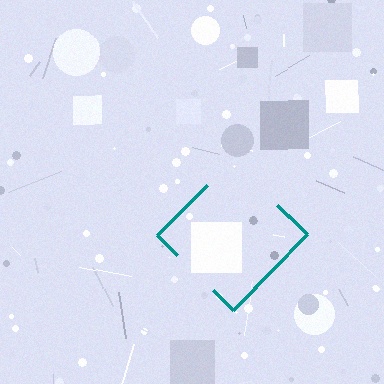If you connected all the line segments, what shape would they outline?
They would outline a diamond.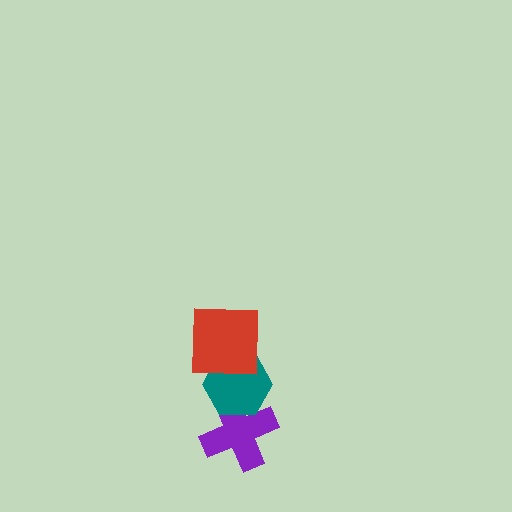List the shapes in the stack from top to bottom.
From top to bottom: the red square, the teal hexagon, the purple cross.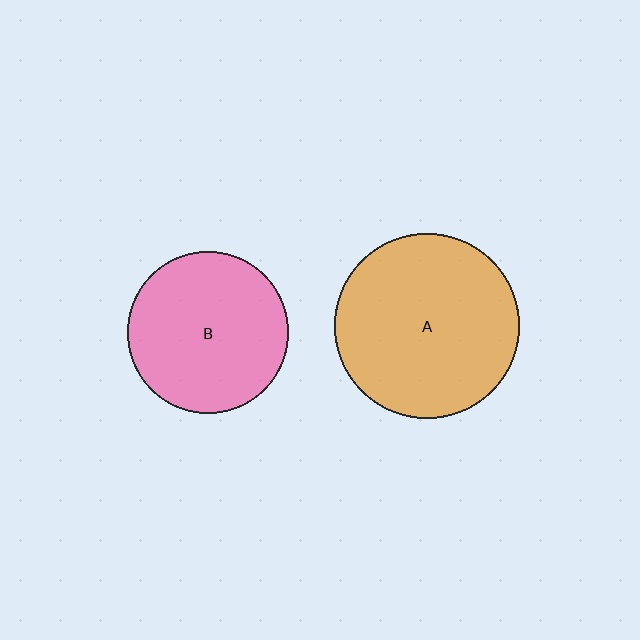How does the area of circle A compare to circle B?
Approximately 1.3 times.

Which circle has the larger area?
Circle A (orange).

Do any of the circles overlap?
No, none of the circles overlap.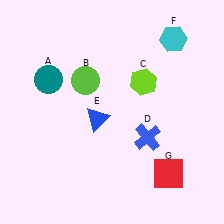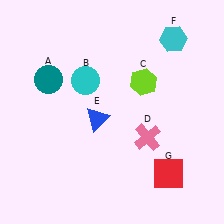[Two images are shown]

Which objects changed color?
B changed from lime to cyan. D changed from blue to pink.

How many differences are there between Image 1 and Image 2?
There are 2 differences between the two images.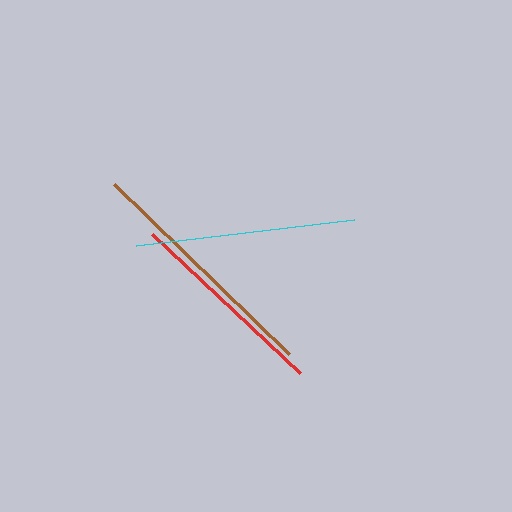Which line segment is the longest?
The brown line is the longest at approximately 244 pixels.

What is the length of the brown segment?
The brown segment is approximately 244 pixels long.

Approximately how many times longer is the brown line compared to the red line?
The brown line is approximately 1.2 times the length of the red line.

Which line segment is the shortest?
The red line is the shortest at approximately 203 pixels.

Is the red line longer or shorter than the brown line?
The brown line is longer than the red line.